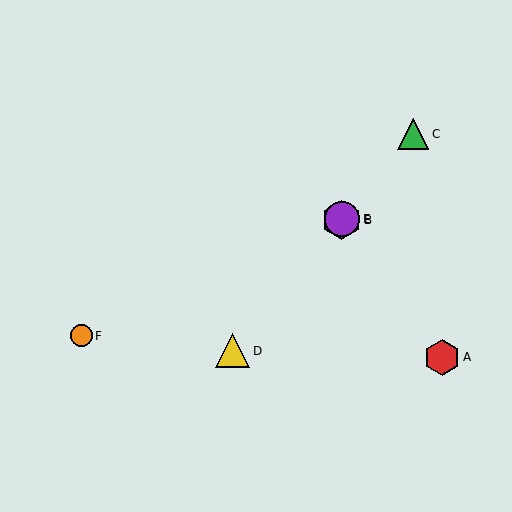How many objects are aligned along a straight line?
4 objects (B, C, D, E) are aligned along a straight line.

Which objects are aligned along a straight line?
Objects B, C, D, E are aligned along a straight line.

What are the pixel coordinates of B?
Object B is at (341, 220).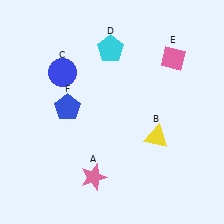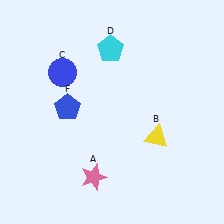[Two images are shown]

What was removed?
The pink diamond (E) was removed in Image 2.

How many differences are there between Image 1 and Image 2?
There is 1 difference between the two images.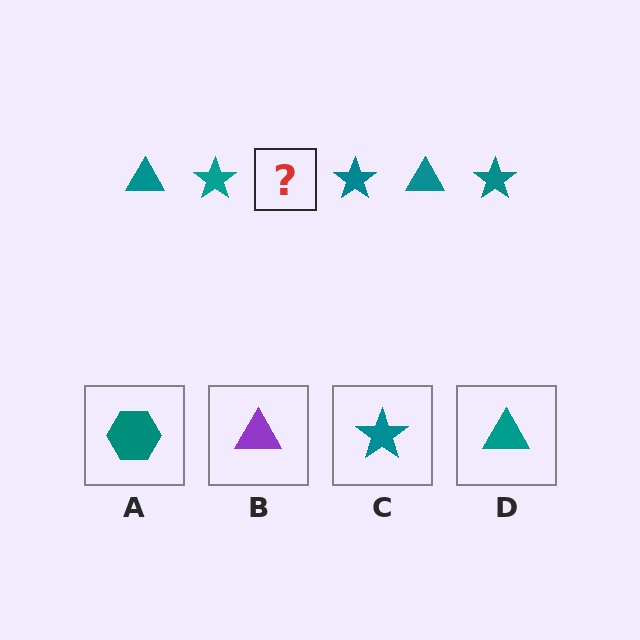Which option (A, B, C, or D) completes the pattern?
D.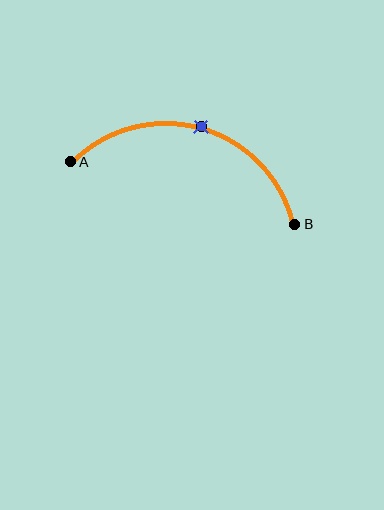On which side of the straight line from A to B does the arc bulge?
The arc bulges above the straight line connecting A and B.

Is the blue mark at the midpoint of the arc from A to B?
Yes. The blue mark lies on the arc at equal arc-length from both A and B — it is the arc midpoint.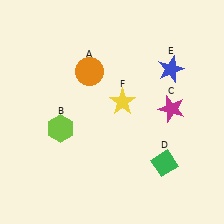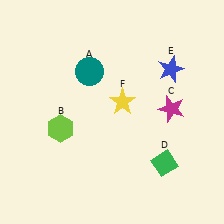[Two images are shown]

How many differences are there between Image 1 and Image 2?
There is 1 difference between the two images.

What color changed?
The circle (A) changed from orange in Image 1 to teal in Image 2.